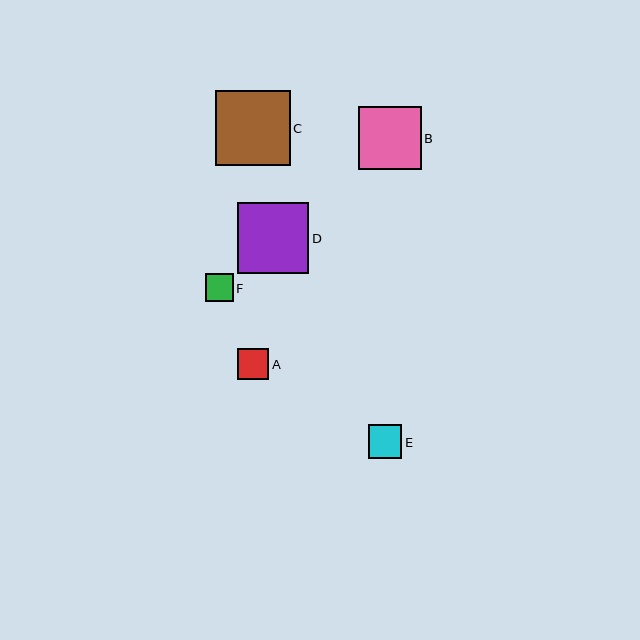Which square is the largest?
Square C is the largest with a size of approximately 75 pixels.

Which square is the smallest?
Square F is the smallest with a size of approximately 28 pixels.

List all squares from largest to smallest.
From largest to smallest: C, D, B, E, A, F.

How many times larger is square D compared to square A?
Square D is approximately 2.3 times the size of square A.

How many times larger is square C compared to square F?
Square C is approximately 2.7 times the size of square F.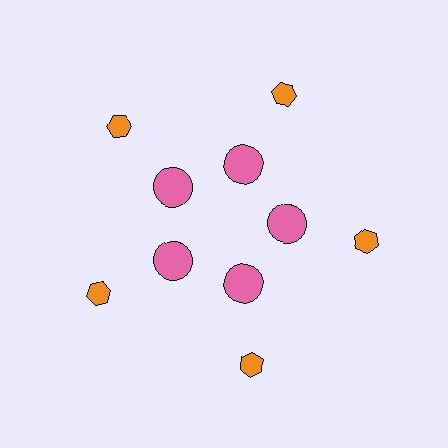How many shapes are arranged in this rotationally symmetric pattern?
There are 10 shapes, arranged in 5 groups of 2.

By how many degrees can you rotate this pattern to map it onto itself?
The pattern maps onto itself every 72 degrees of rotation.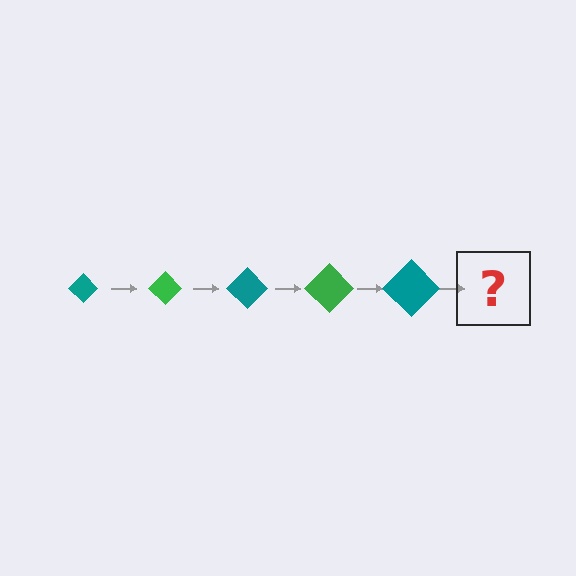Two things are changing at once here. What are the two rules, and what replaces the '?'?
The two rules are that the diamond grows larger each step and the color cycles through teal and green. The '?' should be a green diamond, larger than the previous one.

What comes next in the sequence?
The next element should be a green diamond, larger than the previous one.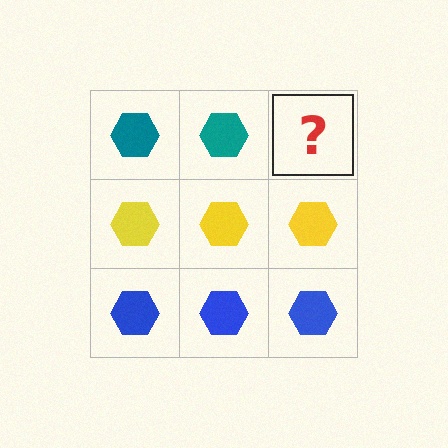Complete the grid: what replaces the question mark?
The question mark should be replaced with a teal hexagon.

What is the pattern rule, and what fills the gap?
The rule is that each row has a consistent color. The gap should be filled with a teal hexagon.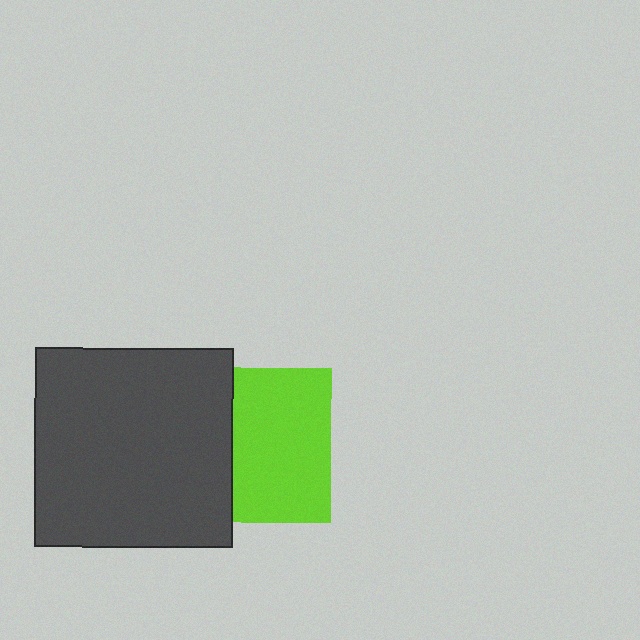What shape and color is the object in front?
The object in front is a dark gray square.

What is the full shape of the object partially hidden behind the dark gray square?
The partially hidden object is a lime square.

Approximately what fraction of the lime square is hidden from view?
Roughly 36% of the lime square is hidden behind the dark gray square.